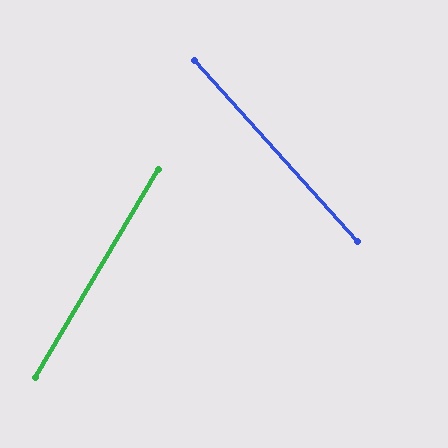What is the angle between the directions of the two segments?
Approximately 73 degrees.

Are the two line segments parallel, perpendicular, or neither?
Neither parallel nor perpendicular — they differ by about 73°.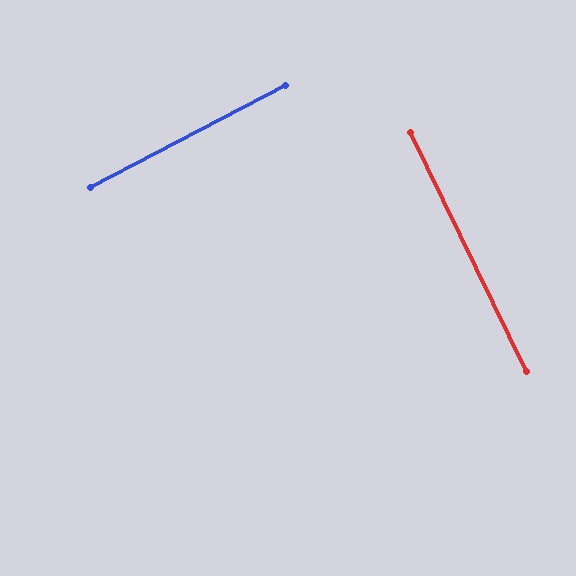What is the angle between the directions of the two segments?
Approximately 88 degrees.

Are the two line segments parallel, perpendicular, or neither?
Perpendicular — they meet at approximately 88°.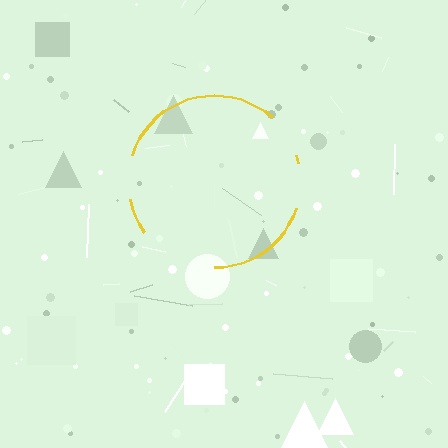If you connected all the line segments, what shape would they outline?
They would outline a circle.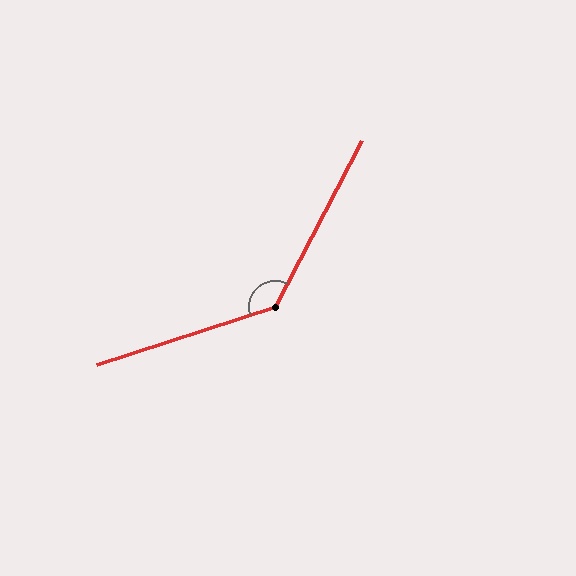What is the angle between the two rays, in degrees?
Approximately 136 degrees.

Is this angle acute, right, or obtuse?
It is obtuse.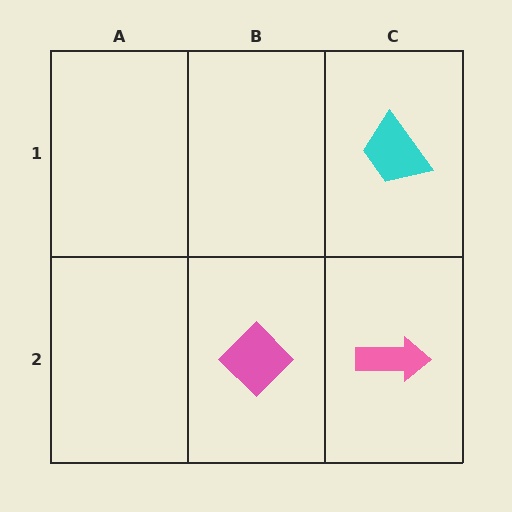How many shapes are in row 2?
2 shapes.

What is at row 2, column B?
A pink diamond.